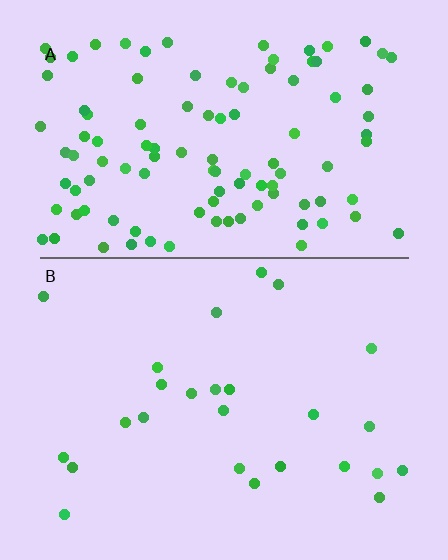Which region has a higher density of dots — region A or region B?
A (the top).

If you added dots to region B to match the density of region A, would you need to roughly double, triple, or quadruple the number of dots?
Approximately quadruple.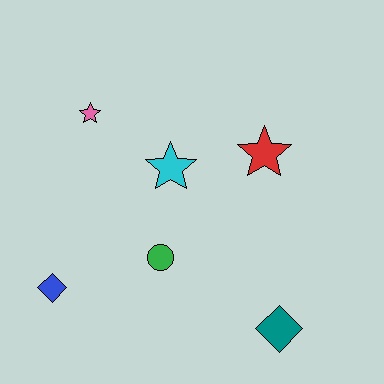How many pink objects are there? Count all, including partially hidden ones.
There is 1 pink object.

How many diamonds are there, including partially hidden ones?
There are 2 diamonds.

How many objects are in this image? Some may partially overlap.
There are 6 objects.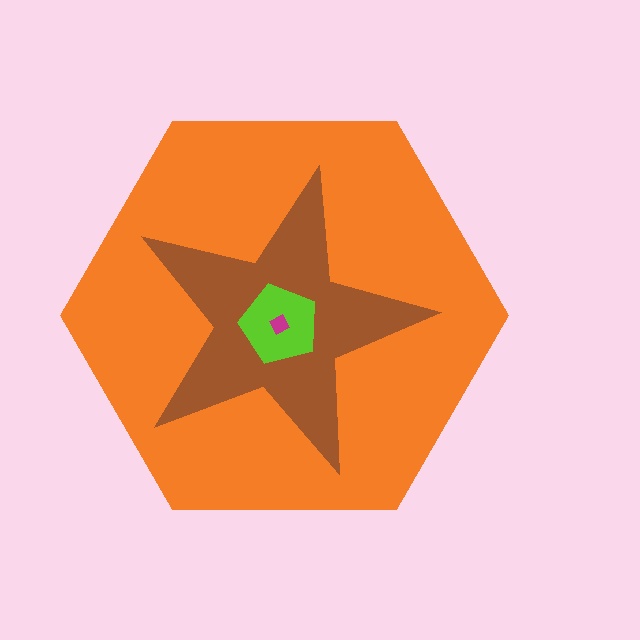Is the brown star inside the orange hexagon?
Yes.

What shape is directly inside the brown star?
The lime pentagon.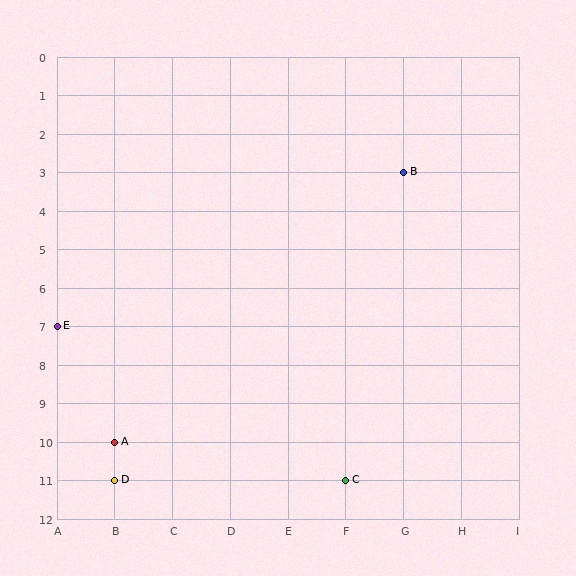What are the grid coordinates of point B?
Point B is at grid coordinates (G, 3).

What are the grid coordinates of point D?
Point D is at grid coordinates (B, 11).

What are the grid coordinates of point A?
Point A is at grid coordinates (B, 10).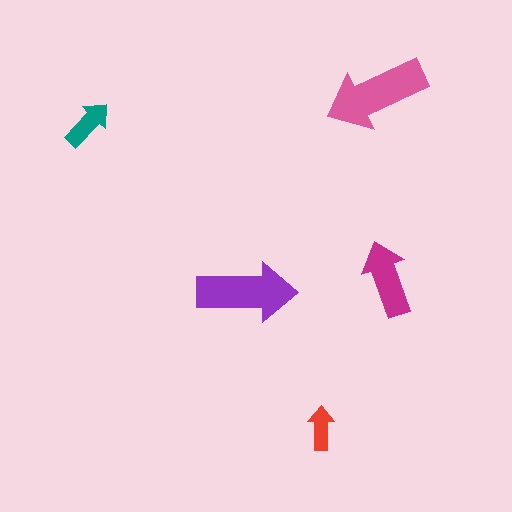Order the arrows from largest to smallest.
the pink one, the purple one, the magenta one, the teal one, the red one.